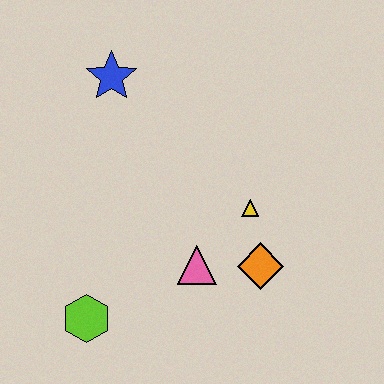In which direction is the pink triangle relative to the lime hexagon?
The pink triangle is to the right of the lime hexagon.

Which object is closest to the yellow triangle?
The orange diamond is closest to the yellow triangle.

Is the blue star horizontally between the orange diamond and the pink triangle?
No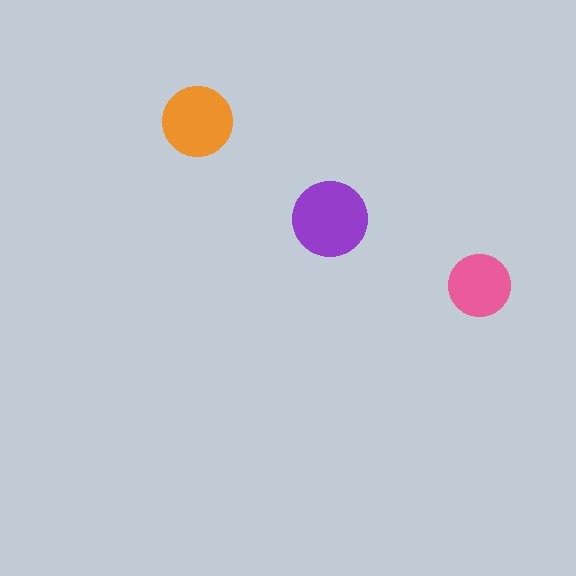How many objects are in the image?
There are 3 objects in the image.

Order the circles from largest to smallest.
the purple one, the orange one, the pink one.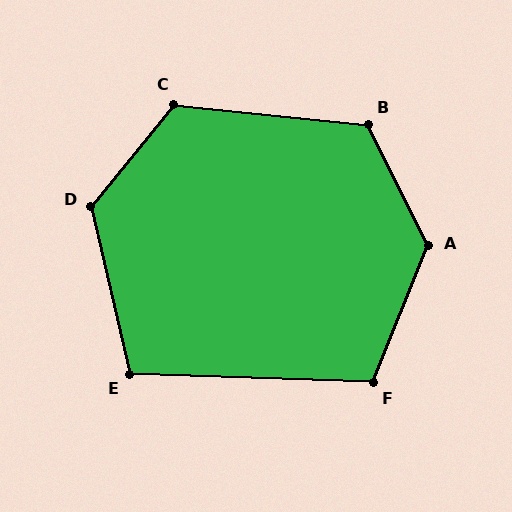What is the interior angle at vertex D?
Approximately 128 degrees (obtuse).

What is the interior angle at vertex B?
Approximately 122 degrees (obtuse).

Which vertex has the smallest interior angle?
E, at approximately 105 degrees.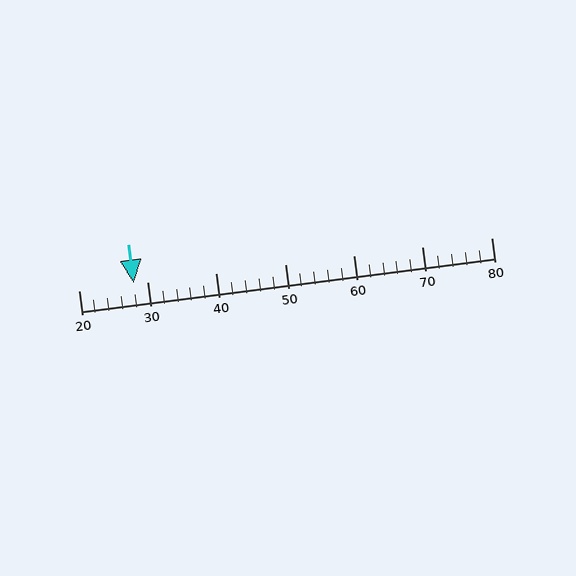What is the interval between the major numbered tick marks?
The major tick marks are spaced 10 units apart.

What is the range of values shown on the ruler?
The ruler shows values from 20 to 80.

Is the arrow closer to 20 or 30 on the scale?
The arrow is closer to 30.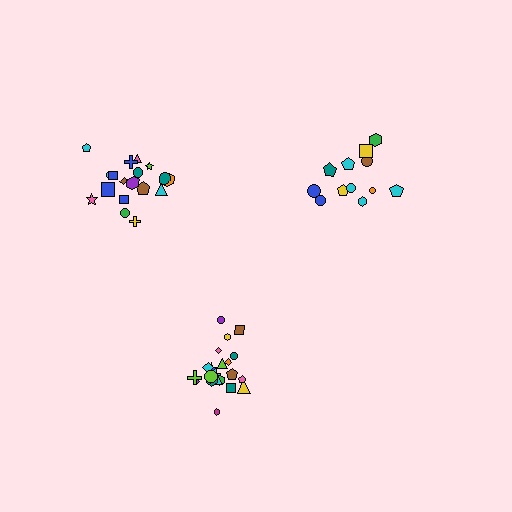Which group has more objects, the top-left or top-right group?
The top-left group.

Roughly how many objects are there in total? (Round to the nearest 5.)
Roughly 50 objects in total.